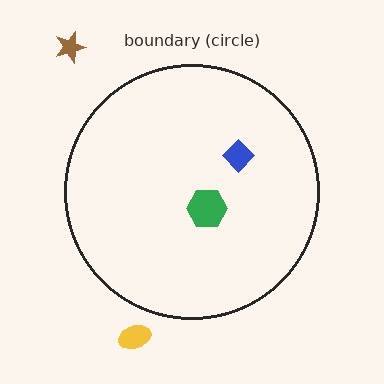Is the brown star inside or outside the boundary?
Outside.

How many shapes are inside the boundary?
2 inside, 2 outside.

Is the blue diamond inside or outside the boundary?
Inside.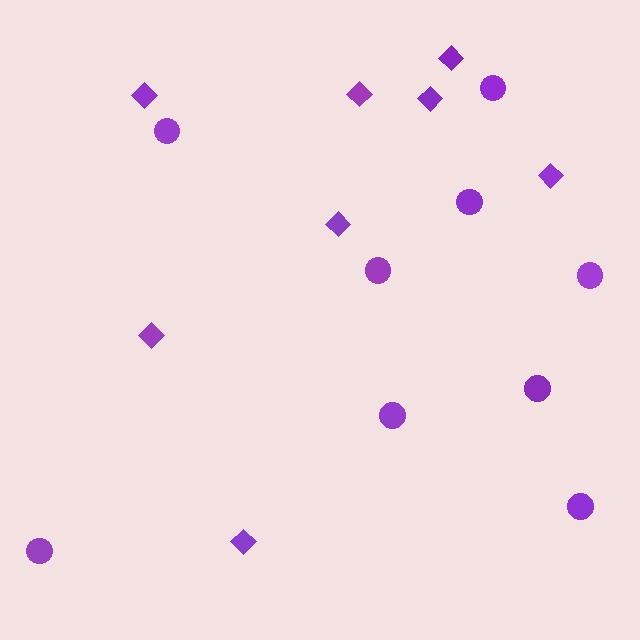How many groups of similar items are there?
There are 2 groups: one group of diamonds (8) and one group of circles (9).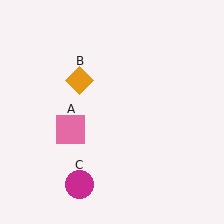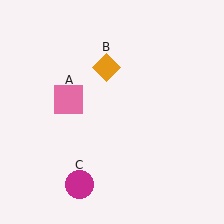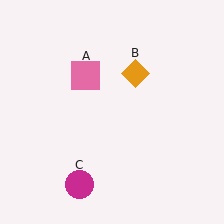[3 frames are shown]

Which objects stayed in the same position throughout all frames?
Magenta circle (object C) remained stationary.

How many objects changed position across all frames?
2 objects changed position: pink square (object A), orange diamond (object B).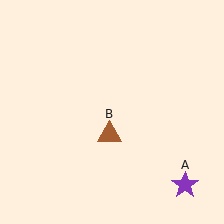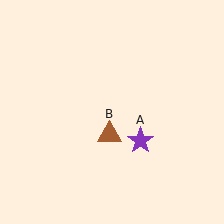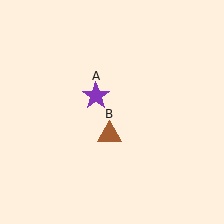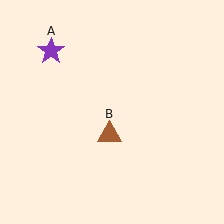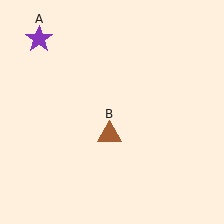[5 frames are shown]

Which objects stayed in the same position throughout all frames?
Brown triangle (object B) remained stationary.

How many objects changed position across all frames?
1 object changed position: purple star (object A).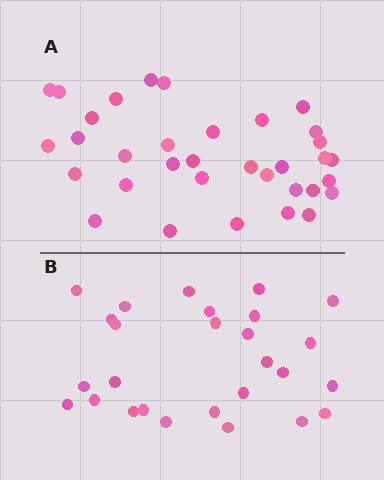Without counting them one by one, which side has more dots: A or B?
Region A (the top region) has more dots.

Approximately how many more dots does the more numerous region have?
Region A has roughly 8 or so more dots than region B.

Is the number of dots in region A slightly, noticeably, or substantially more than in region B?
Region A has noticeably more, but not dramatically so. The ratio is roughly 1.3 to 1.